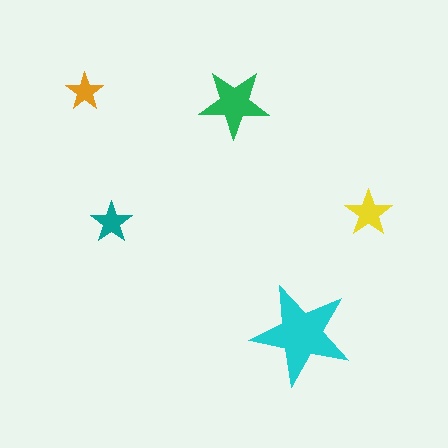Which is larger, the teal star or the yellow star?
The yellow one.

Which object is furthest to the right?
The yellow star is rightmost.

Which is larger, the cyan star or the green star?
The cyan one.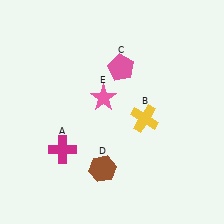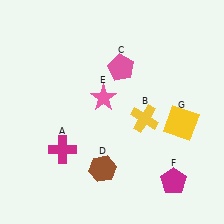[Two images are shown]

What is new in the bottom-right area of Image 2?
A magenta pentagon (F) was added in the bottom-right area of Image 2.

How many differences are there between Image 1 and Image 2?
There are 2 differences between the two images.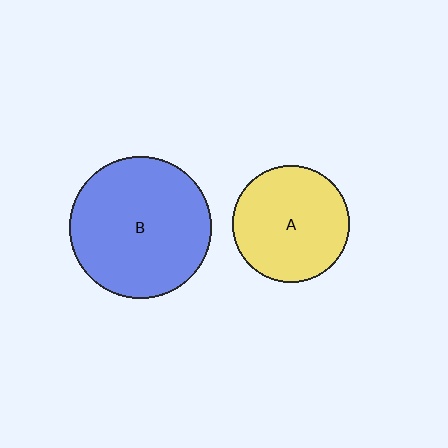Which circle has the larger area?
Circle B (blue).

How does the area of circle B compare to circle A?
Approximately 1.5 times.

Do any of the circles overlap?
No, none of the circles overlap.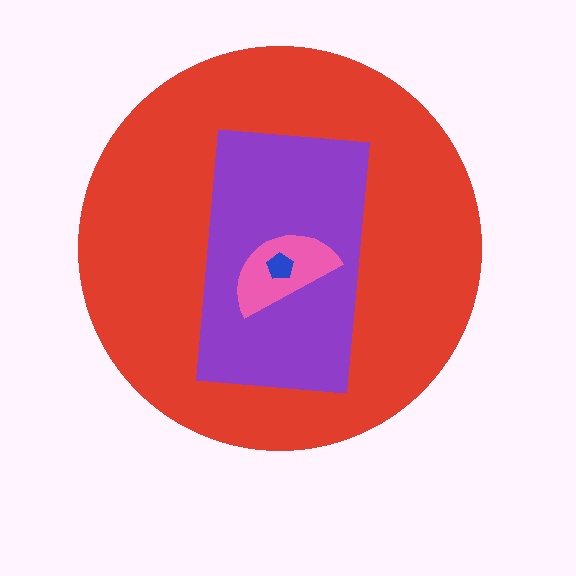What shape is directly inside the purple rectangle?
The pink semicircle.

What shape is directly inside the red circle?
The purple rectangle.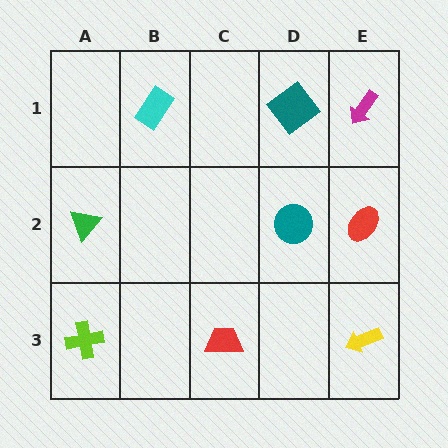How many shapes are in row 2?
3 shapes.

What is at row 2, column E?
A red ellipse.